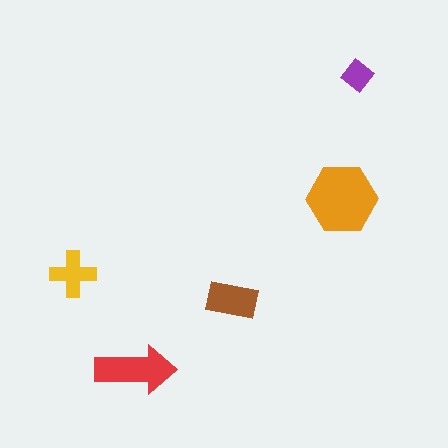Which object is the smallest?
The purple diamond.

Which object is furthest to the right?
The purple diamond is rightmost.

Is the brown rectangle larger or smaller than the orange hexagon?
Smaller.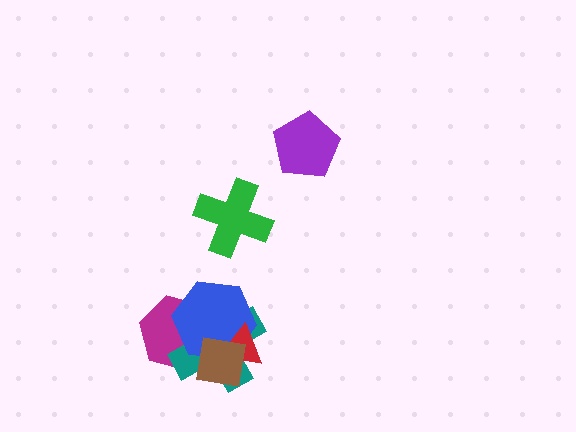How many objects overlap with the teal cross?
4 objects overlap with the teal cross.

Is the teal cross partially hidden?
Yes, it is partially covered by another shape.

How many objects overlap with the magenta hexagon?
3 objects overlap with the magenta hexagon.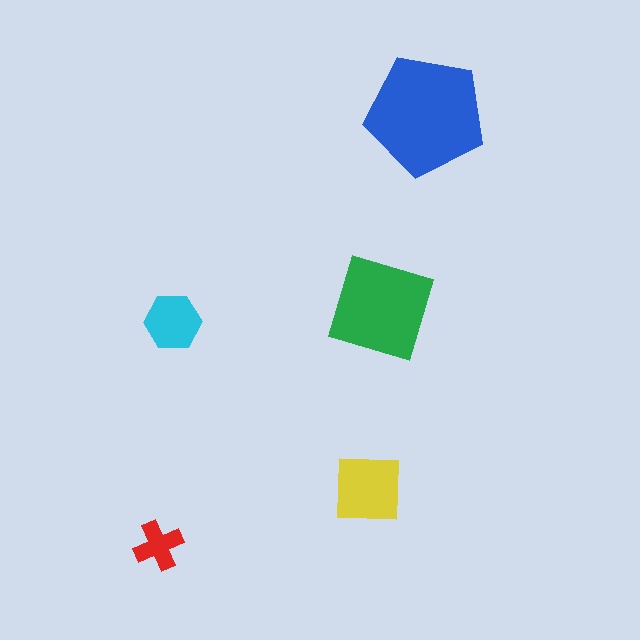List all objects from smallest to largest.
The red cross, the cyan hexagon, the yellow square, the green diamond, the blue pentagon.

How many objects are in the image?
There are 5 objects in the image.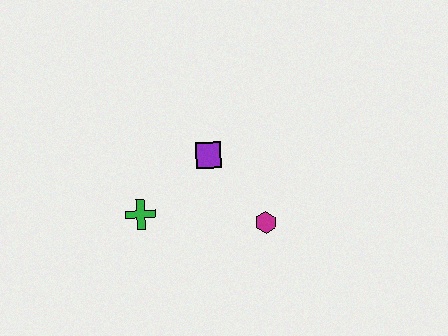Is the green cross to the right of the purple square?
No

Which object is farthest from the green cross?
The magenta hexagon is farthest from the green cross.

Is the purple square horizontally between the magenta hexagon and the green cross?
Yes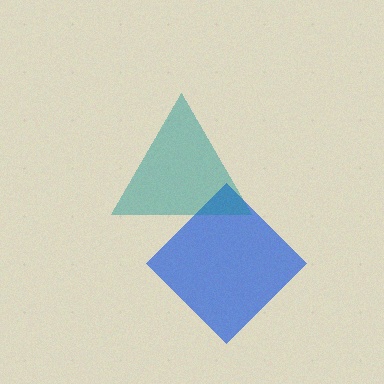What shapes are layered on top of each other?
The layered shapes are: a blue diamond, a teal triangle.